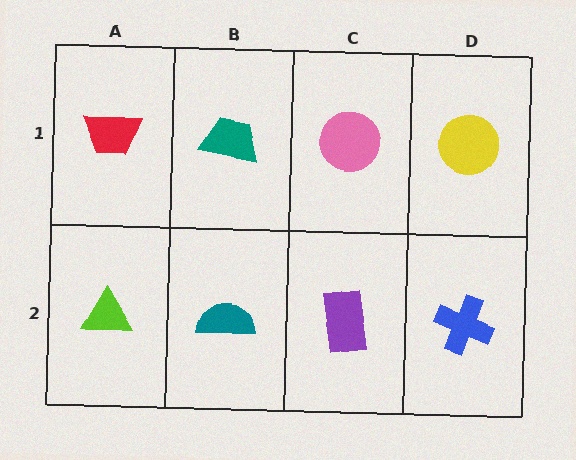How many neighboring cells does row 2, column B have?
3.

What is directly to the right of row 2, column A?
A teal semicircle.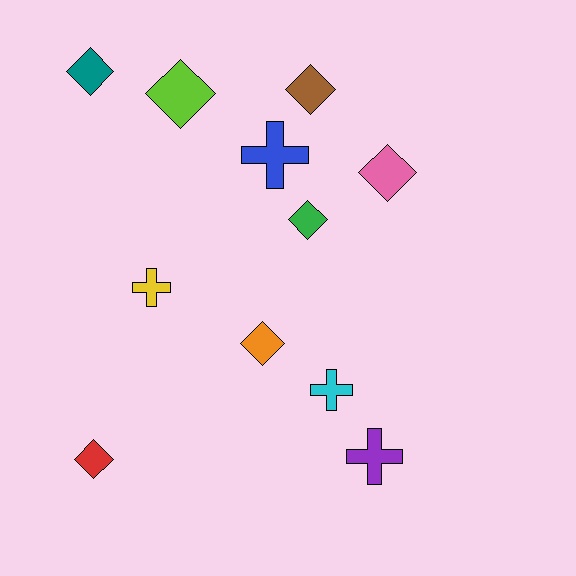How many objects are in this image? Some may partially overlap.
There are 11 objects.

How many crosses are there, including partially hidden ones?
There are 4 crosses.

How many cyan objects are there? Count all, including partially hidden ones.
There is 1 cyan object.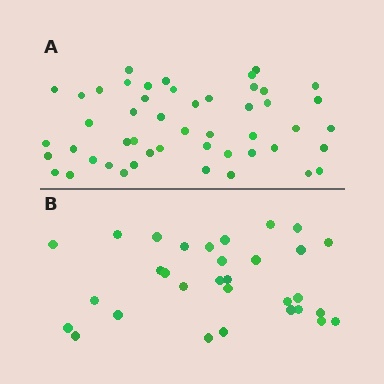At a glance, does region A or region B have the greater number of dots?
Region A (the top region) has more dots.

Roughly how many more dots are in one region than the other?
Region A has approximately 20 more dots than region B.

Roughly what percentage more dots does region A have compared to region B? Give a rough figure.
About 60% more.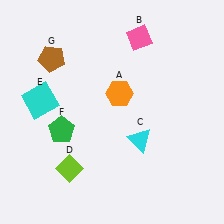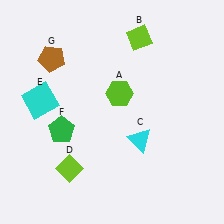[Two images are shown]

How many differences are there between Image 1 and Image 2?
There are 2 differences between the two images.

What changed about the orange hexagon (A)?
In Image 1, A is orange. In Image 2, it changed to lime.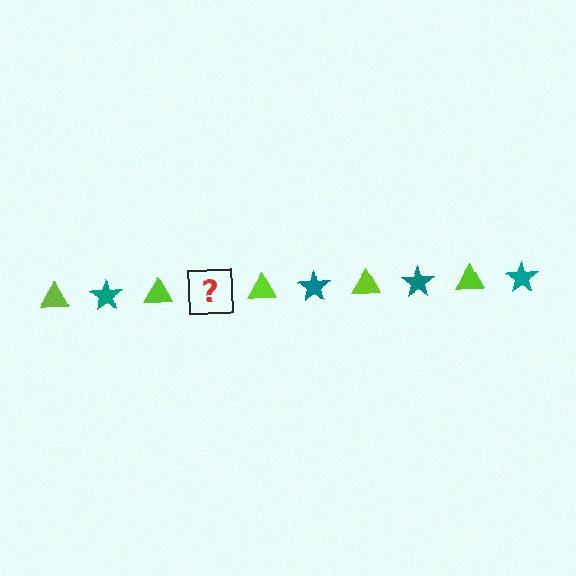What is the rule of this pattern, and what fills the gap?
The rule is that the pattern alternates between lime triangle and teal star. The gap should be filled with a teal star.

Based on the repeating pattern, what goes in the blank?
The blank should be a teal star.